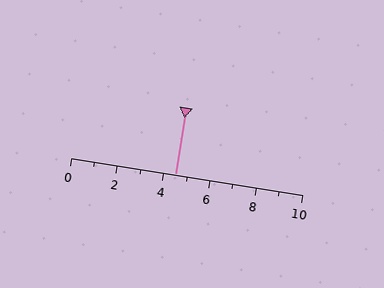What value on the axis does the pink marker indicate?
The marker indicates approximately 4.5.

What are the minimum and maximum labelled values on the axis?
The axis runs from 0 to 10.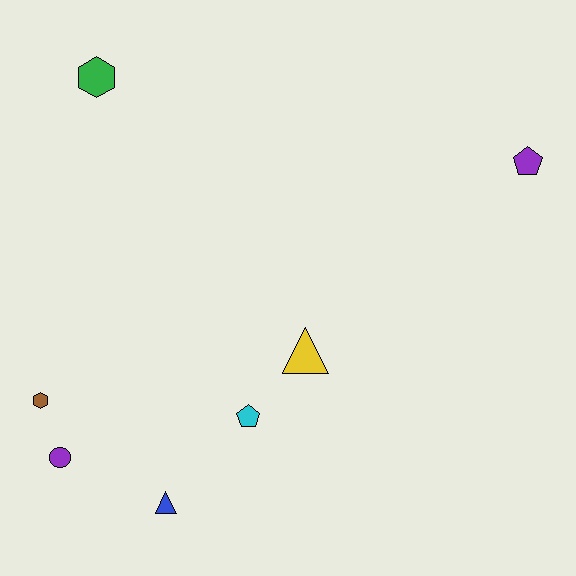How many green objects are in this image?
There is 1 green object.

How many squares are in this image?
There are no squares.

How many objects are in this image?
There are 7 objects.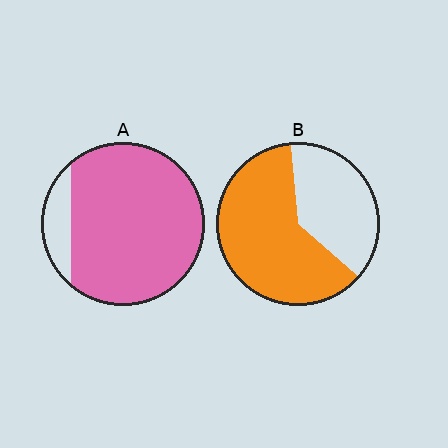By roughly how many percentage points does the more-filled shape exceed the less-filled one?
By roughly 25 percentage points (A over B).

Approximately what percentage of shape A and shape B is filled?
A is approximately 90% and B is approximately 60%.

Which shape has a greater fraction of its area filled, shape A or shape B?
Shape A.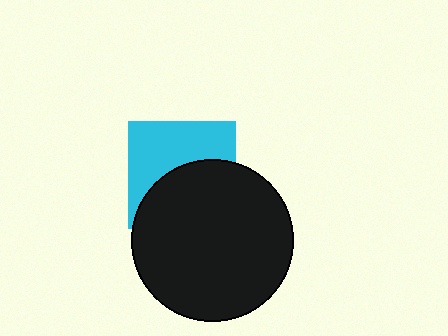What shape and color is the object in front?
The object in front is a black circle.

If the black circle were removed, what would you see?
You would see the complete cyan square.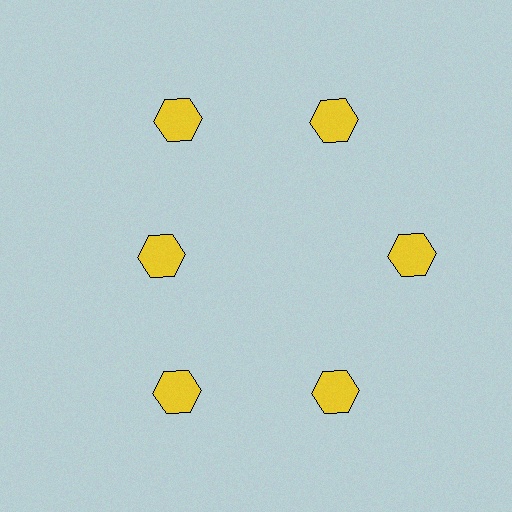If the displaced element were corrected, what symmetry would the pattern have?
It would have 6-fold rotational symmetry — the pattern would map onto itself every 60 degrees.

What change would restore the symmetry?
The symmetry would be restored by moving it outward, back onto the ring so that all 6 hexagons sit at equal angles and equal distance from the center.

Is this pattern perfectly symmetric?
No. The 6 yellow hexagons are arranged in a ring, but one element near the 9 o'clock position is pulled inward toward the center, breaking the 6-fold rotational symmetry.